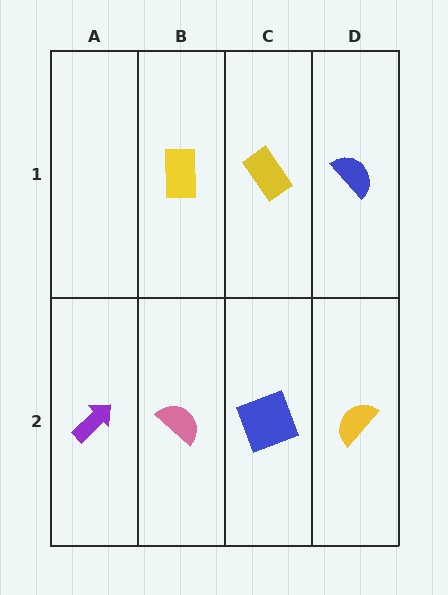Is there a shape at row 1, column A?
No, that cell is empty.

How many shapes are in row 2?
4 shapes.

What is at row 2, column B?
A pink semicircle.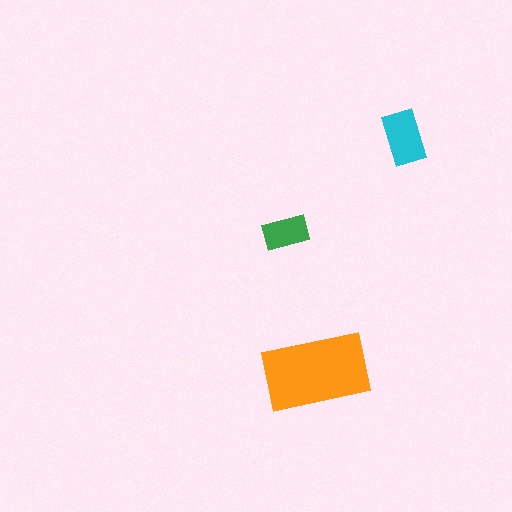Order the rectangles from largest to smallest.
the orange one, the cyan one, the green one.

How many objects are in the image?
There are 3 objects in the image.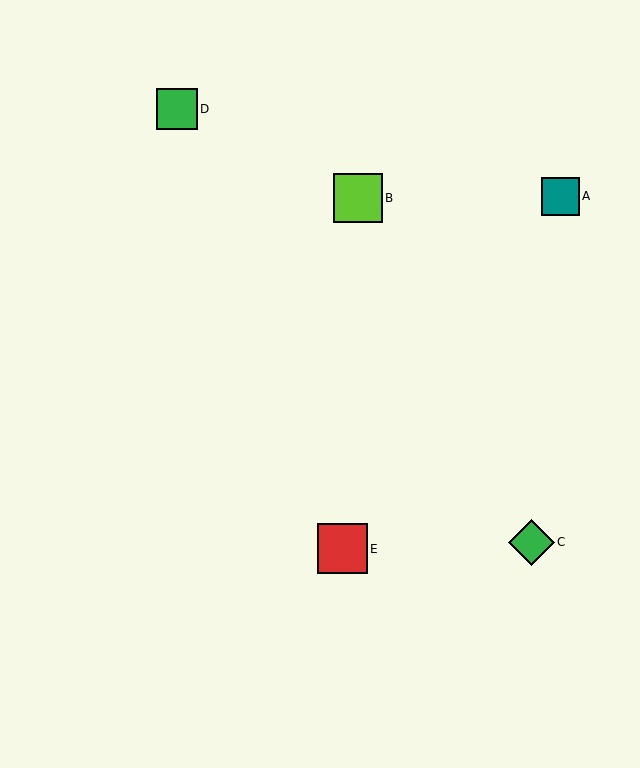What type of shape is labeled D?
Shape D is a green square.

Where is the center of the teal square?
The center of the teal square is at (560, 196).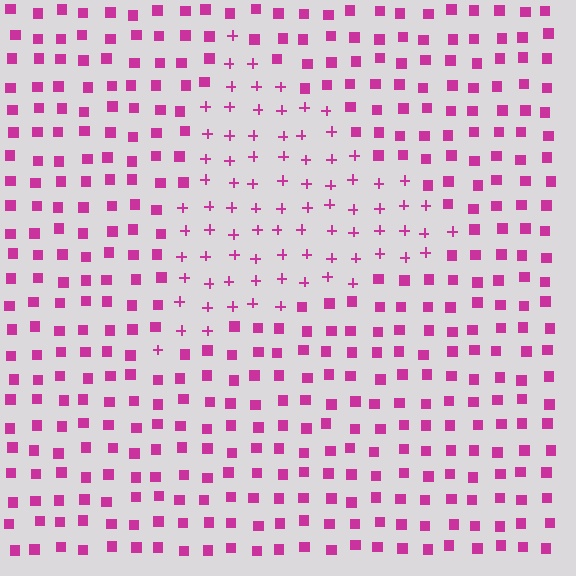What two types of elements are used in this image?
The image uses plus signs inside the triangle region and squares outside it.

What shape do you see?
I see a triangle.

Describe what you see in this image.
The image is filled with small magenta elements arranged in a uniform grid. A triangle-shaped region contains plus signs, while the surrounding area contains squares. The boundary is defined purely by the change in element shape.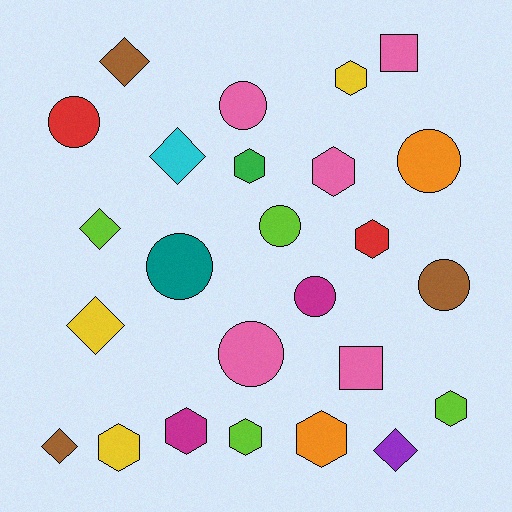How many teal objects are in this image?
There is 1 teal object.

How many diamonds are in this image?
There are 6 diamonds.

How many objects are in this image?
There are 25 objects.